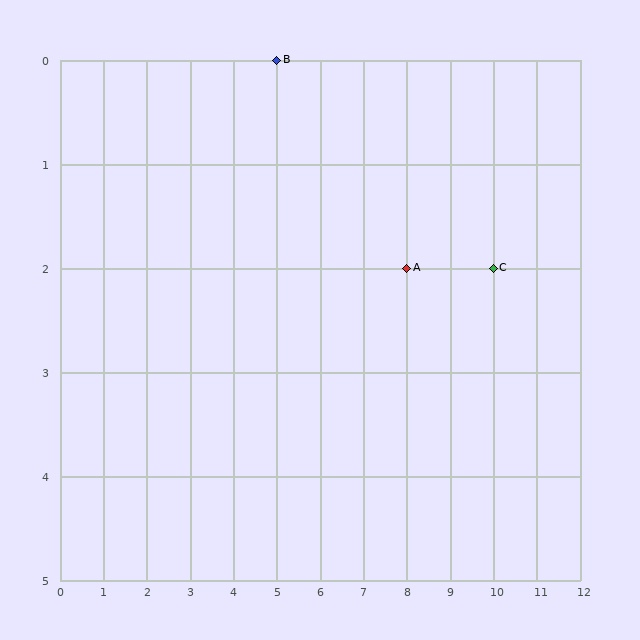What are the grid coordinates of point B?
Point B is at grid coordinates (5, 0).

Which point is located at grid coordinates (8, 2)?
Point A is at (8, 2).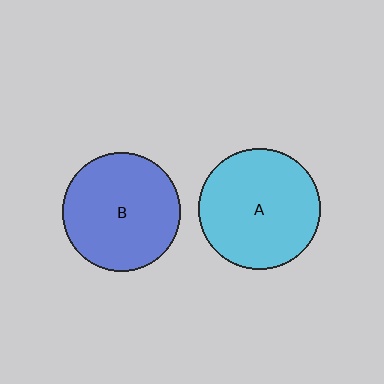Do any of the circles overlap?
No, none of the circles overlap.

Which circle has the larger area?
Circle A (cyan).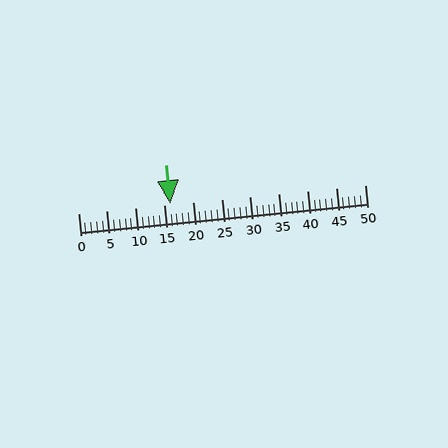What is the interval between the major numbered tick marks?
The major tick marks are spaced 5 units apart.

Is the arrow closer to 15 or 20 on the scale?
The arrow is closer to 15.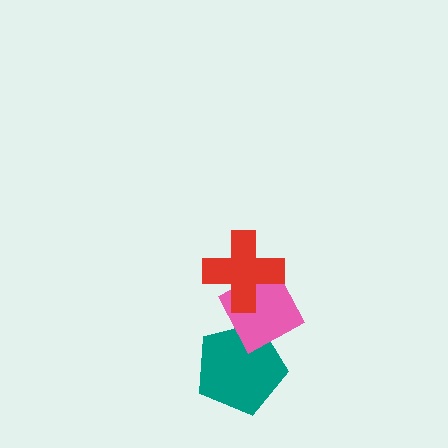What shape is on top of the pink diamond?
The red cross is on top of the pink diamond.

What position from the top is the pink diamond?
The pink diamond is 2nd from the top.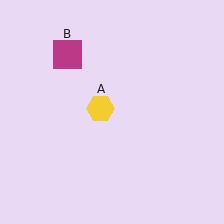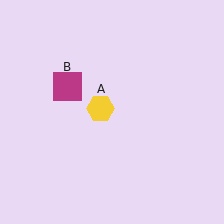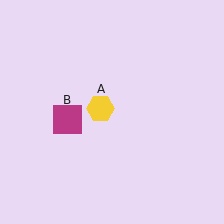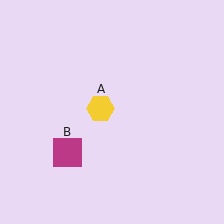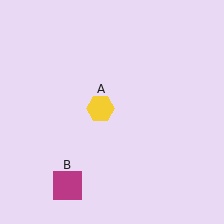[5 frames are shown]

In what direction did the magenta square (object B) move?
The magenta square (object B) moved down.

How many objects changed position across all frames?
1 object changed position: magenta square (object B).